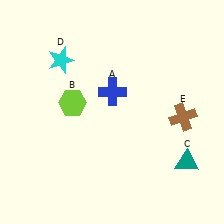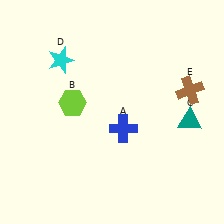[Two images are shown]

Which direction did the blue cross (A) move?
The blue cross (A) moved down.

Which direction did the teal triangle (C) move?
The teal triangle (C) moved up.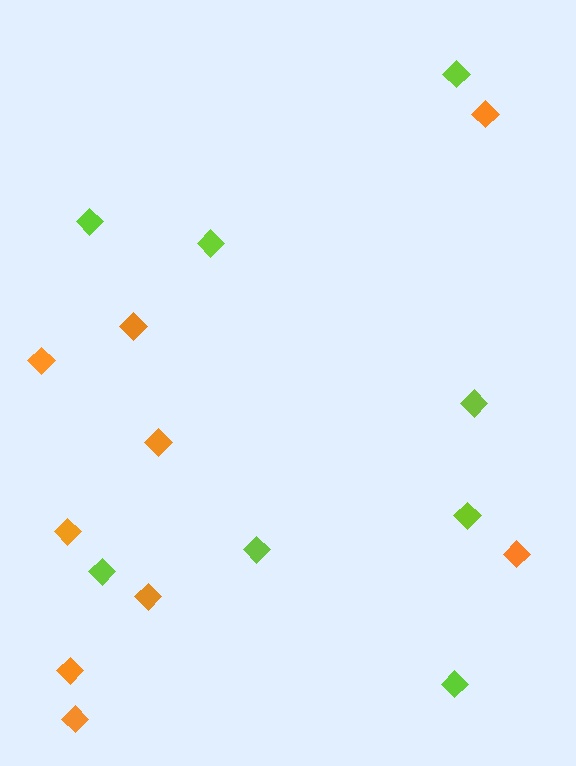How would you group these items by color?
There are 2 groups: one group of orange diamonds (9) and one group of lime diamonds (8).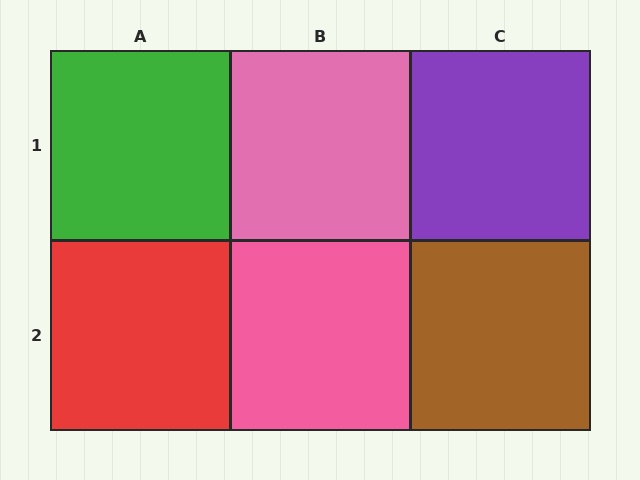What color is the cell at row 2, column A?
Red.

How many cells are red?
1 cell is red.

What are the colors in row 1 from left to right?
Green, pink, purple.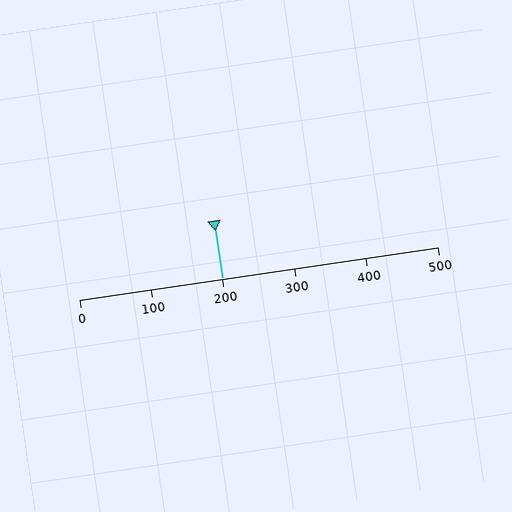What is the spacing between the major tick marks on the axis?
The major ticks are spaced 100 apart.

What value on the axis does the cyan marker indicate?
The marker indicates approximately 200.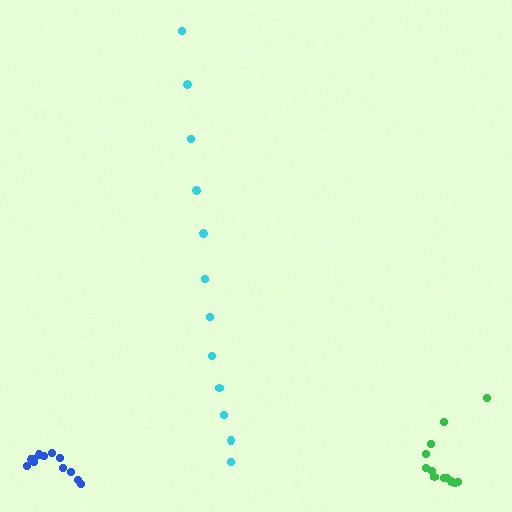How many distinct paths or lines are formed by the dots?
There are 3 distinct paths.